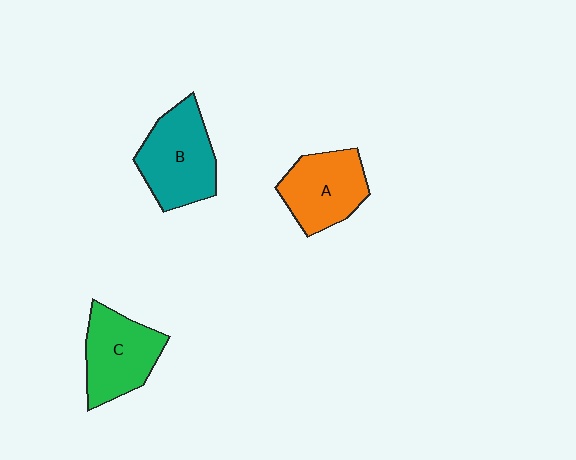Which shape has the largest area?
Shape B (teal).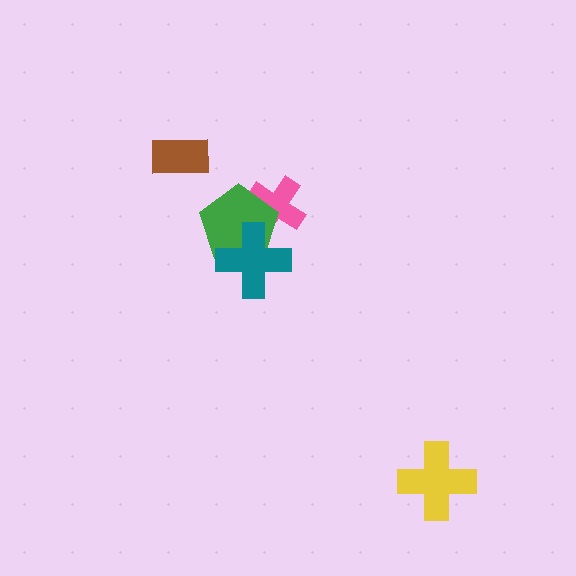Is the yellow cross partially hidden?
No, no other shape covers it.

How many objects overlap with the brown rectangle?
0 objects overlap with the brown rectangle.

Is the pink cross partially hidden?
Yes, it is partially covered by another shape.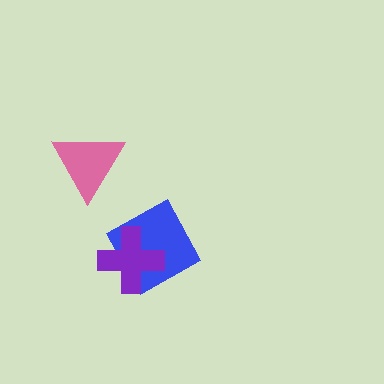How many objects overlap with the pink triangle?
0 objects overlap with the pink triangle.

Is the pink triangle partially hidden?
No, no other shape covers it.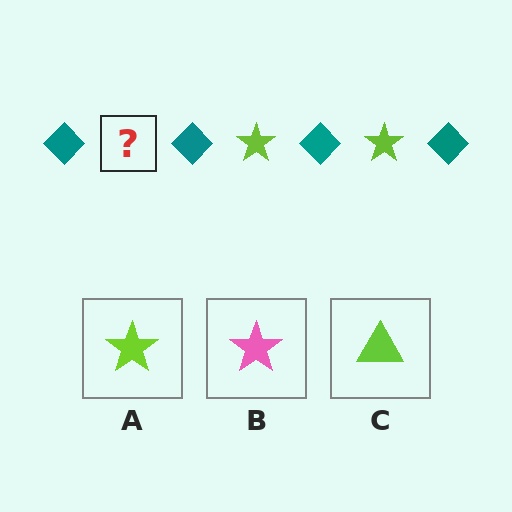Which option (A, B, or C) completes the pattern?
A.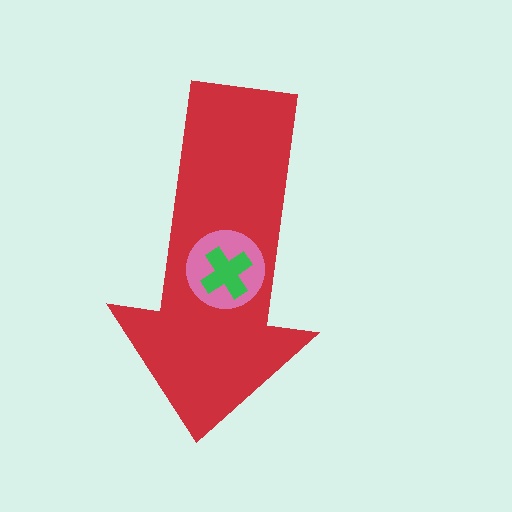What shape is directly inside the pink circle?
The green cross.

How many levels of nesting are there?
3.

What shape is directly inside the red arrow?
The pink circle.